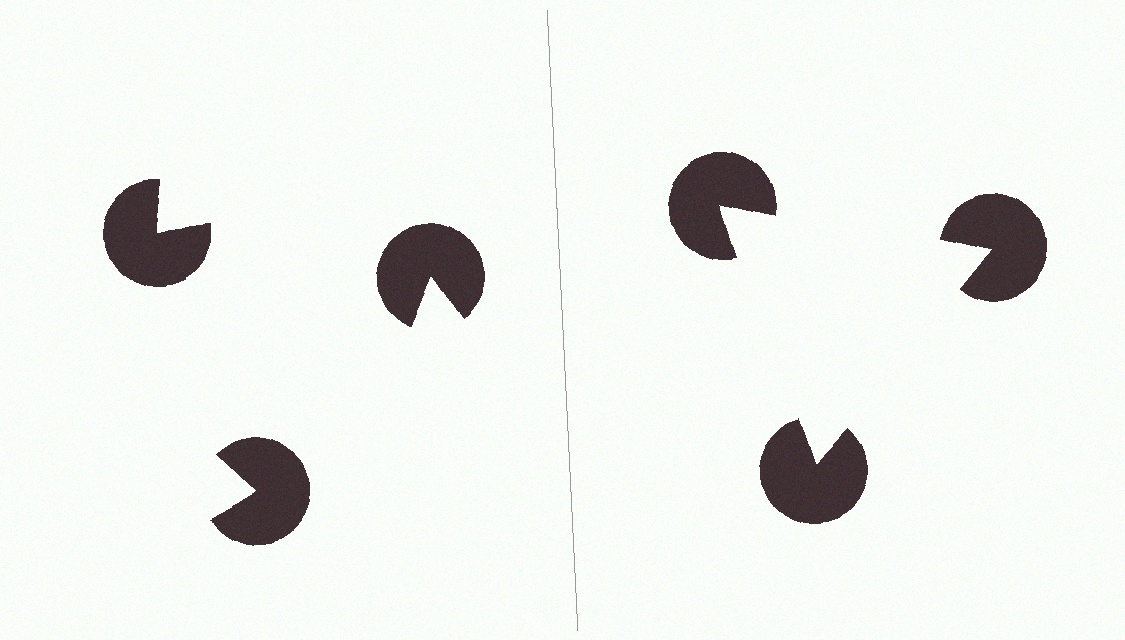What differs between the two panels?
The pac-man discs are positioned identically on both sides; only the wedge orientations differ. On the right they align to a triangle; on the left they are misaligned.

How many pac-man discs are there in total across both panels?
6 — 3 on each side.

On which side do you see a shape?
An illusory triangle appears on the right side. On the left side the wedge cuts are rotated, so no coherent shape forms.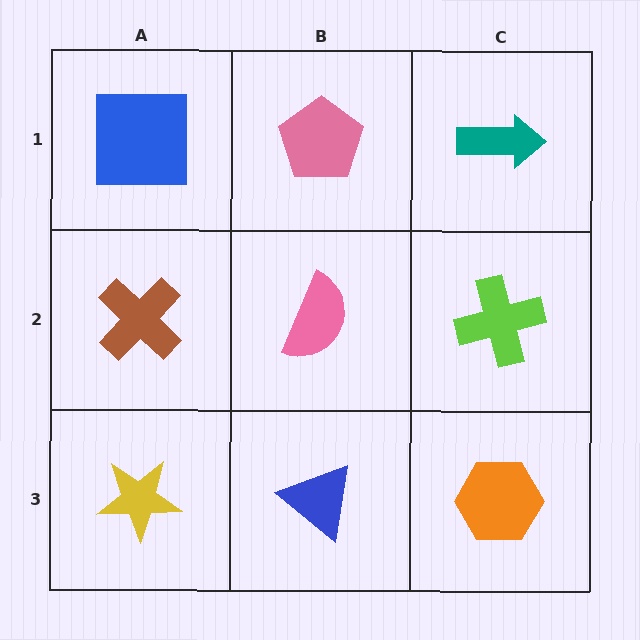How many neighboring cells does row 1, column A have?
2.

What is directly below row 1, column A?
A brown cross.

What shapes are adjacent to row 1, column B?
A pink semicircle (row 2, column B), a blue square (row 1, column A), a teal arrow (row 1, column C).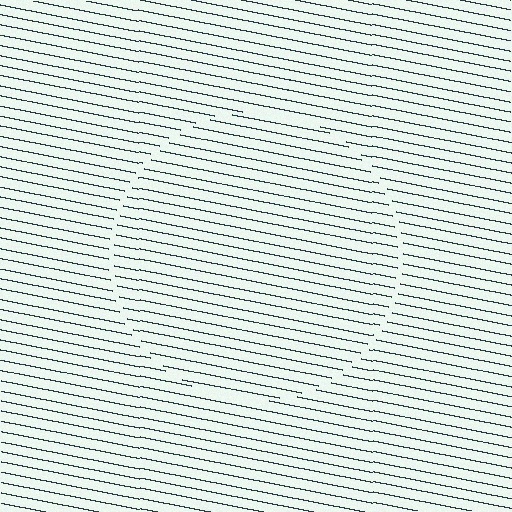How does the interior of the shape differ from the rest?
The interior of the shape contains the same grating, shifted by half a period — the contour is defined by the phase discontinuity where line-ends from the inner and outer gratings abut.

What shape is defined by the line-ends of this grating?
An illusory circle. The interior of the shape contains the same grating, shifted by half a period — the contour is defined by the phase discontinuity where line-ends from the inner and outer gratings abut.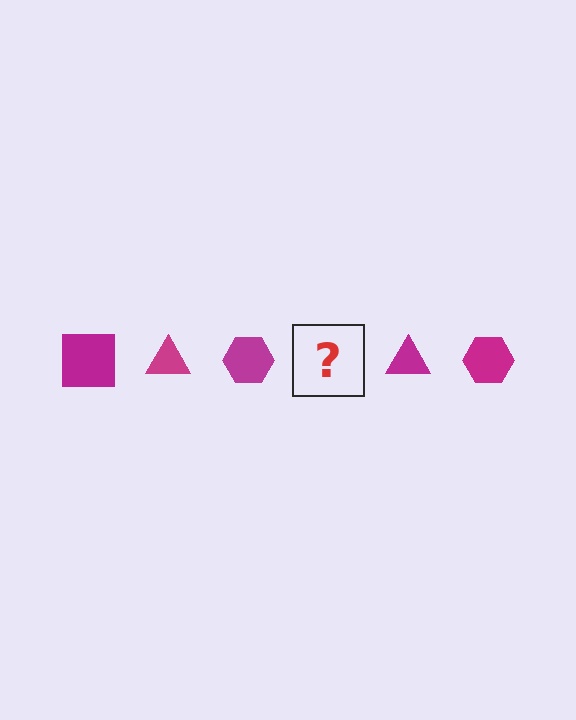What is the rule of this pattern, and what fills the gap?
The rule is that the pattern cycles through square, triangle, hexagon shapes in magenta. The gap should be filled with a magenta square.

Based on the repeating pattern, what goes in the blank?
The blank should be a magenta square.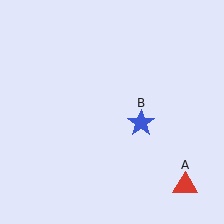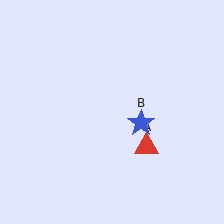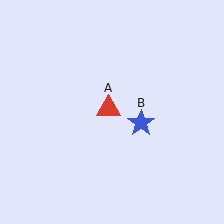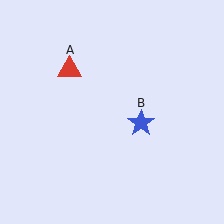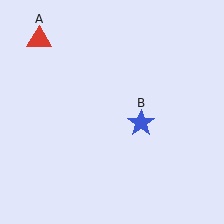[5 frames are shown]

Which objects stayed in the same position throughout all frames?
Blue star (object B) remained stationary.